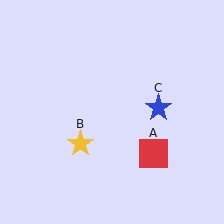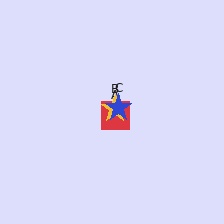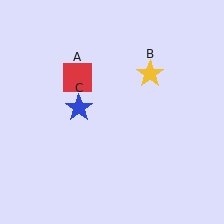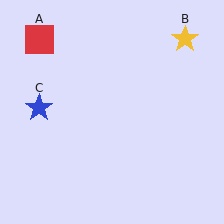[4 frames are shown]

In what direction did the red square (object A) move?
The red square (object A) moved up and to the left.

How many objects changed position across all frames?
3 objects changed position: red square (object A), yellow star (object B), blue star (object C).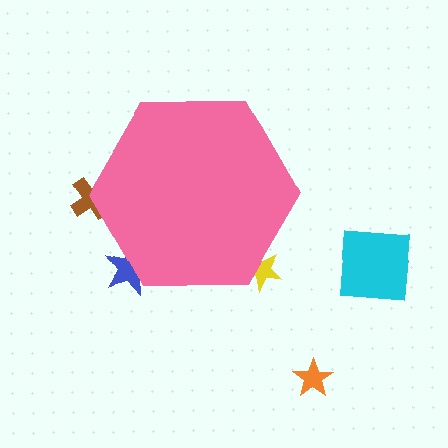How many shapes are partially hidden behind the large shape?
3 shapes are partially hidden.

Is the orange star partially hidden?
No, the orange star is fully visible.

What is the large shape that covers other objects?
A pink hexagon.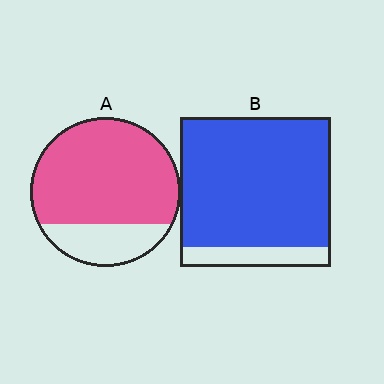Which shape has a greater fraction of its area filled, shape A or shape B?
Shape B.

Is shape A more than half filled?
Yes.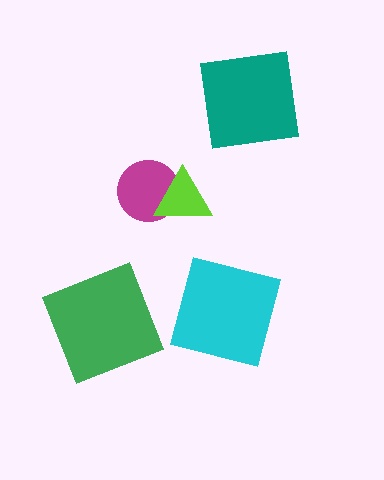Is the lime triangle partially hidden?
No, no other shape covers it.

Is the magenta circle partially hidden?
Yes, it is partially covered by another shape.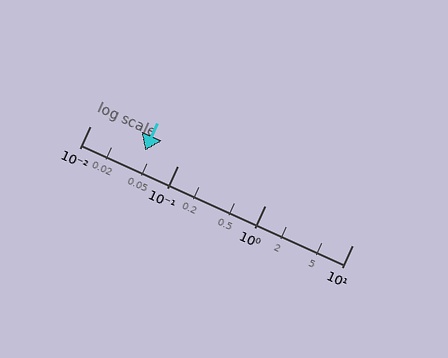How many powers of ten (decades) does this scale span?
The scale spans 3 decades, from 0.01 to 10.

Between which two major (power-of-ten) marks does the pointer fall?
The pointer is between 0.01 and 0.1.